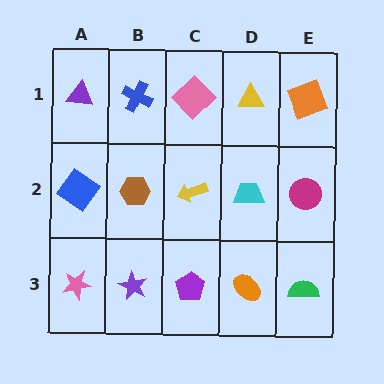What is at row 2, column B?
A brown hexagon.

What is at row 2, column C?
A yellow arrow.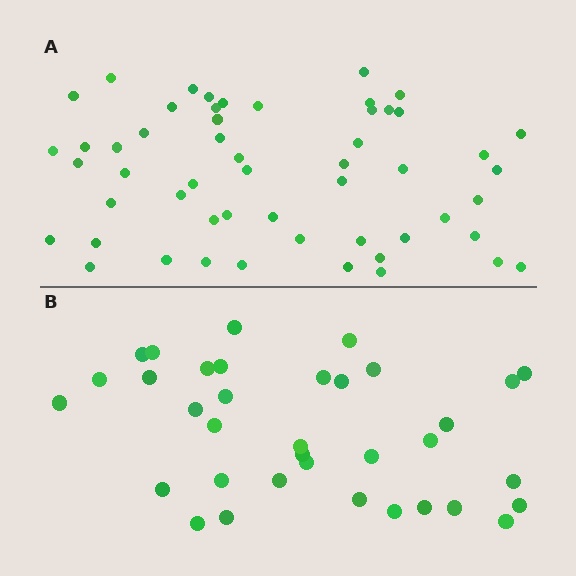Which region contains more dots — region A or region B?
Region A (the top region) has more dots.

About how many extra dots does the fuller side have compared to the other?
Region A has approximately 20 more dots than region B.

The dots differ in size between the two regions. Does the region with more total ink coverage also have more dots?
No. Region B has more total ink coverage because its dots are larger, but region A actually contains more individual dots. Total area can be misleading — the number of items is what matters here.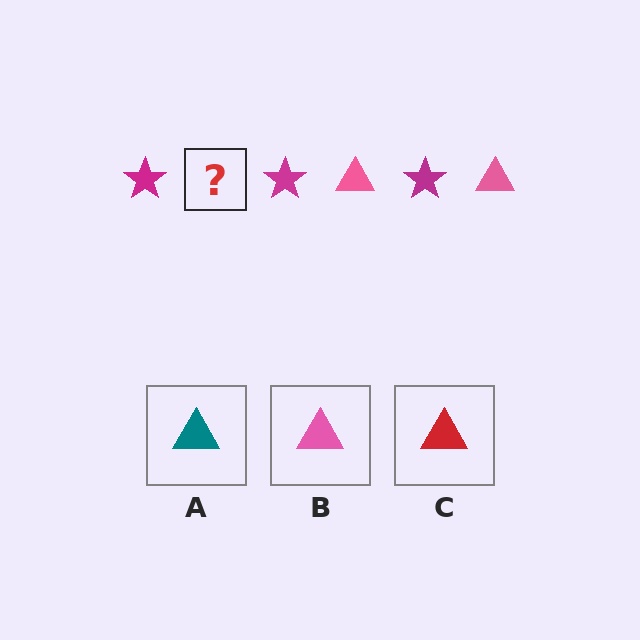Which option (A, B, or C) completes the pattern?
B.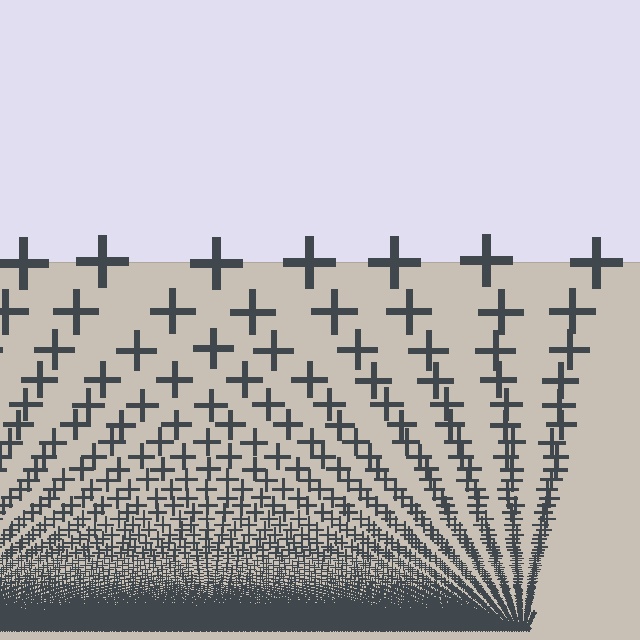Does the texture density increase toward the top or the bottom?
Density increases toward the bottom.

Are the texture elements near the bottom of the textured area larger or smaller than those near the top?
Smaller. The gradient is inverted — elements near the bottom are smaller and denser.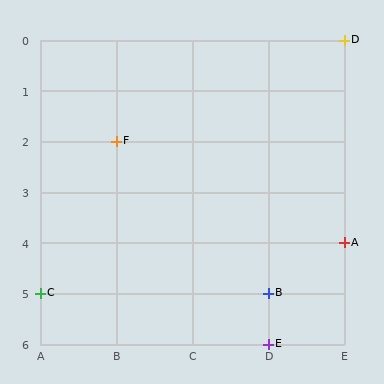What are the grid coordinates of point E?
Point E is at grid coordinates (D, 6).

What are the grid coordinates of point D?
Point D is at grid coordinates (E, 0).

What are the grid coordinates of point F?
Point F is at grid coordinates (B, 2).